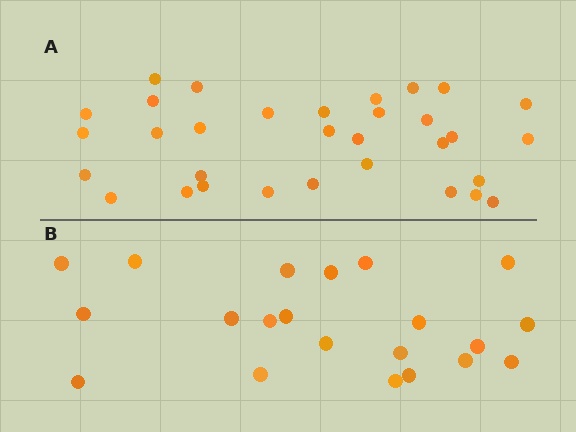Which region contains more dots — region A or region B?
Region A (the top region) has more dots.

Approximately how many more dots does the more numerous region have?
Region A has roughly 12 or so more dots than region B.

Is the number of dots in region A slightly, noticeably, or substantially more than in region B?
Region A has substantially more. The ratio is roughly 1.5 to 1.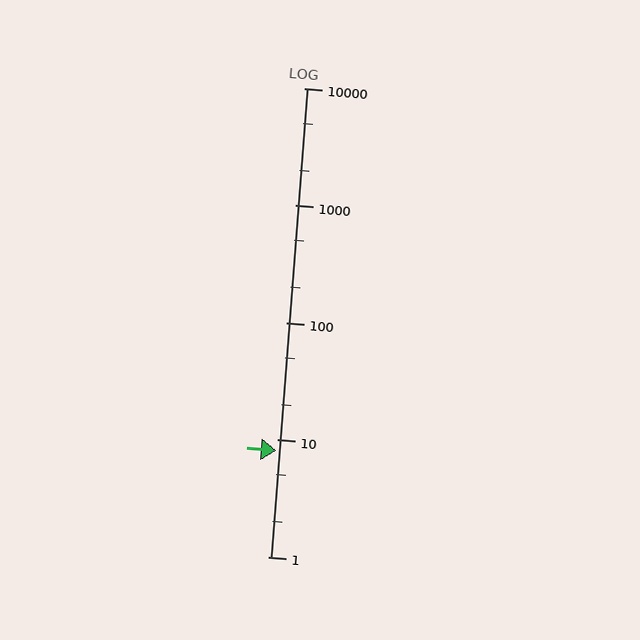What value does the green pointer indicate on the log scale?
The pointer indicates approximately 8.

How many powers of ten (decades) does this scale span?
The scale spans 4 decades, from 1 to 10000.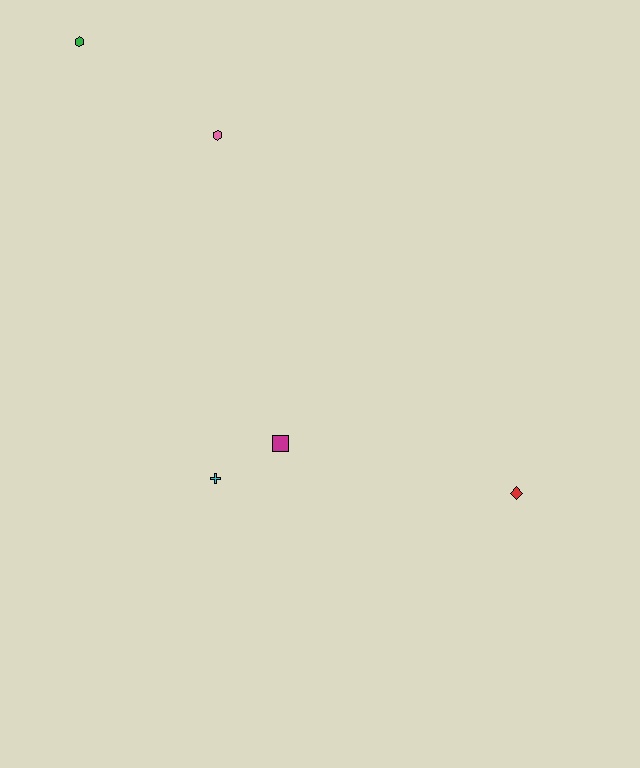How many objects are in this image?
There are 5 objects.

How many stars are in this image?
There are no stars.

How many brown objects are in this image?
There are no brown objects.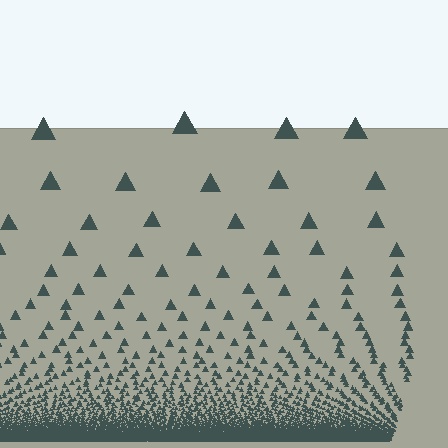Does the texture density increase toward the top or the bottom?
Density increases toward the bottom.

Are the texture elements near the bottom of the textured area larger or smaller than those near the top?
Smaller. The gradient is inverted — elements near the bottom are smaller and denser.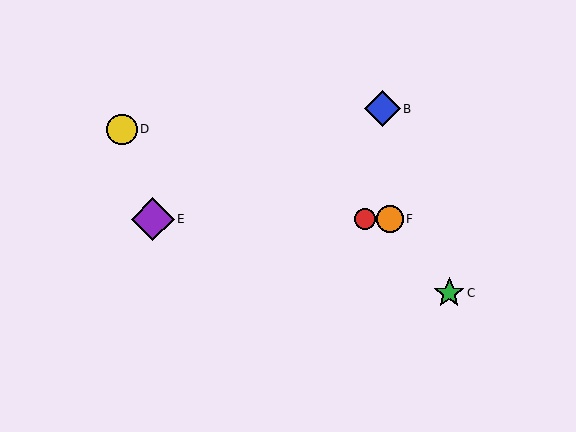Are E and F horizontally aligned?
Yes, both are at y≈219.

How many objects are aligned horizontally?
3 objects (A, E, F) are aligned horizontally.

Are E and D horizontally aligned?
No, E is at y≈219 and D is at y≈129.